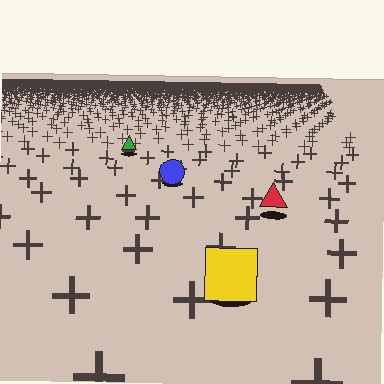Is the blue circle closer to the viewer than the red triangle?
No. The red triangle is closer — you can tell from the texture gradient: the ground texture is coarser near it.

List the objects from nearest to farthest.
From nearest to farthest: the yellow square, the red triangle, the blue circle, the green triangle.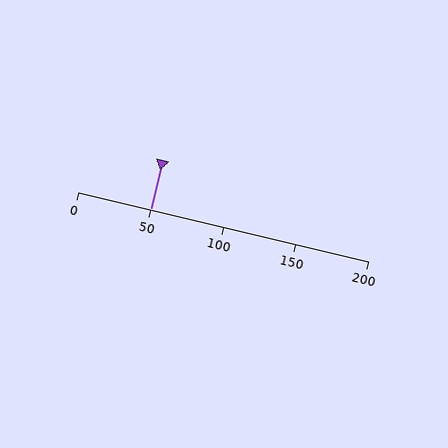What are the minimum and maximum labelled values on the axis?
The axis runs from 0 to 200.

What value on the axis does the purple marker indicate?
The marker indicates approximately 50.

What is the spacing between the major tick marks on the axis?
The major ticks are spaced 50 apart.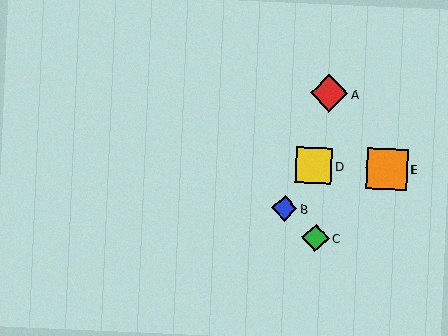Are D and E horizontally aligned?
Yes, both are at y≈166.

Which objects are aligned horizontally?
Objects D, E, F are aligned horizontally.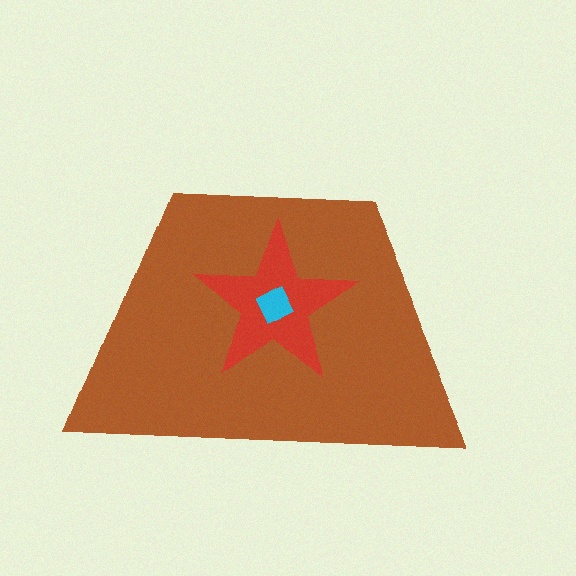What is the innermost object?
The cyan diamond.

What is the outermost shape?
The brown trapezoid.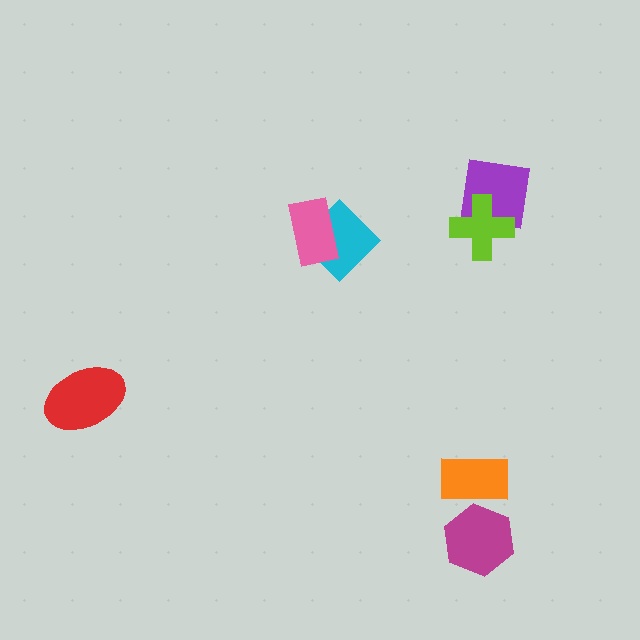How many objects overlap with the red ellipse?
0 objects overlap with the red ellipse.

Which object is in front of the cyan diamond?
The pink rectangle is in front of the cyan diamond.